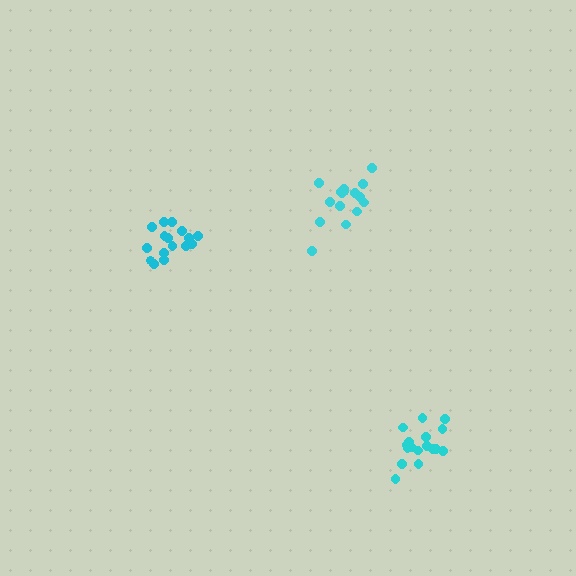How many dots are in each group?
Group 1: 17 dots, Group 2: 16 dots, Group 3: 16 dots (49 total).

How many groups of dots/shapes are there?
There are 3 groups.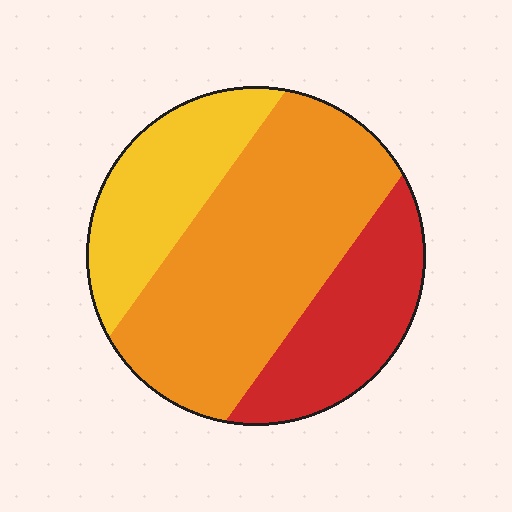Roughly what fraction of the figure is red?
Red takes up between a sixth and a third of the figure.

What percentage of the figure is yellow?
Yellow takes up about one quarter (1/4) of the figure.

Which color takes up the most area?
Orange, at roughly 50%.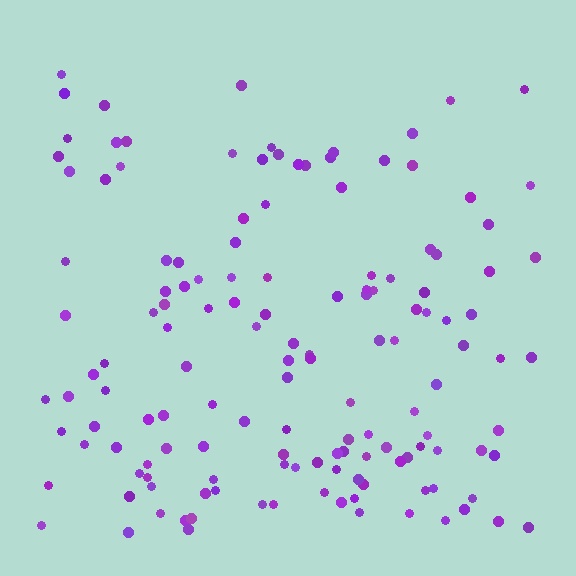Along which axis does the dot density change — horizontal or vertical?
Vertical.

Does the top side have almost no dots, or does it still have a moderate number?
Still a moderate number, just noticeably fewer than the bottom.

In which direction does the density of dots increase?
From top to bottom, with the bottom side densest.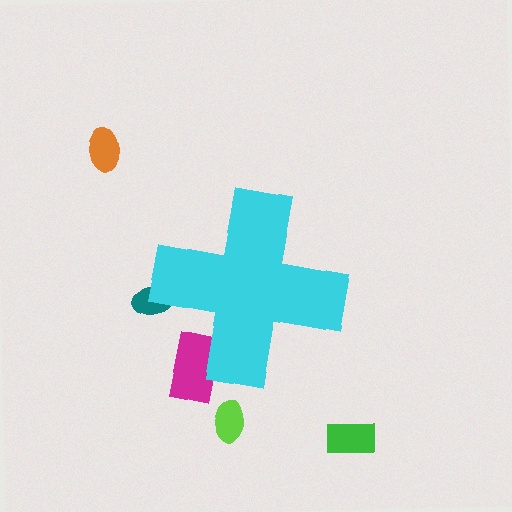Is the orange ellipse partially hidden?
No, the orange ellipse is fully visible.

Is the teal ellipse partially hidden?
Yes, the teal ellipse is partially hidden behind the cyan cross.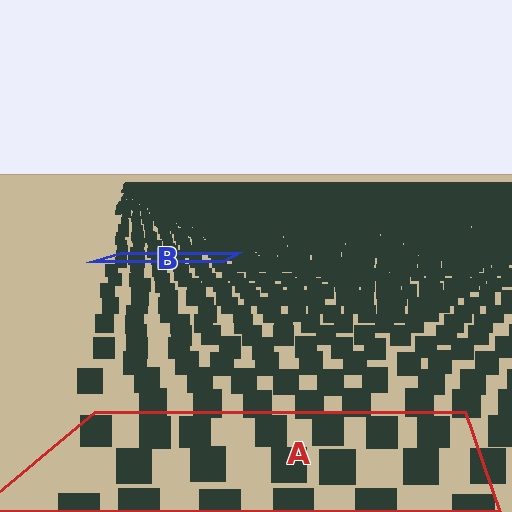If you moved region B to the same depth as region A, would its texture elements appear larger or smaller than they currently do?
They would appear larger. At a closer depth, the same texture elements are projected at a bigger on-screen size.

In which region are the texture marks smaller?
The texture marks are smaller in region B, because it is farther away.